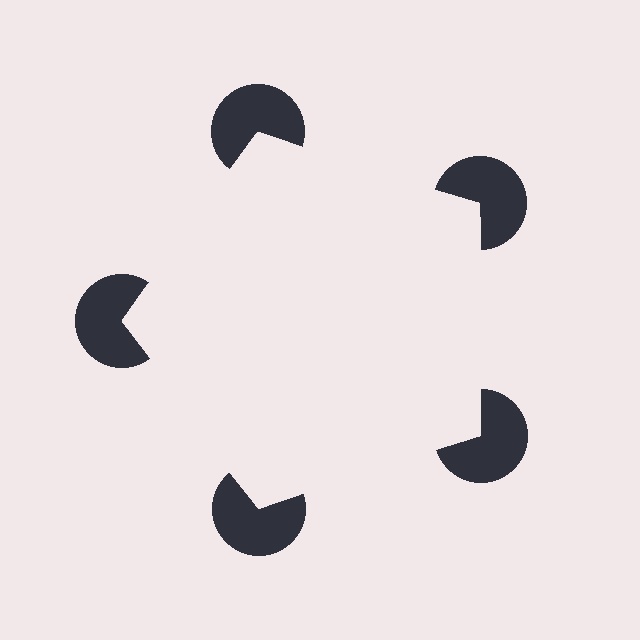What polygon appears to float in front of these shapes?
An illusory pentagon — its edges are inferred from the aligned wedge cuts in the pac-man discs, not physically drawn.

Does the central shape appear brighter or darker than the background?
It typically appears slightly brighter than the background, even though no actual brightness change is drawn.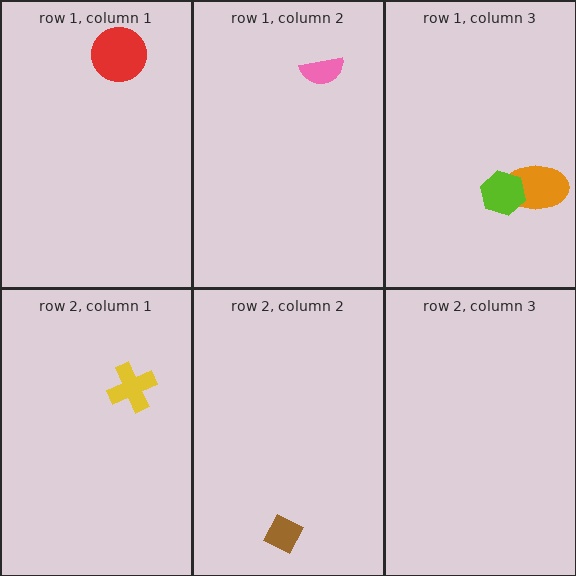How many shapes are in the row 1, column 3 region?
2.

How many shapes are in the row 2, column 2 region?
1.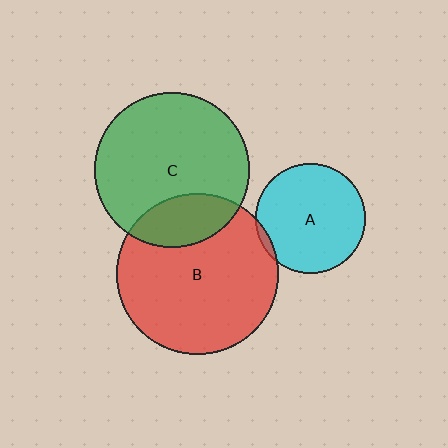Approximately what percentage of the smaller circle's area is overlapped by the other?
Approximately 5%.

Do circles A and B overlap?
Yes.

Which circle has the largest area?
Circle B (red).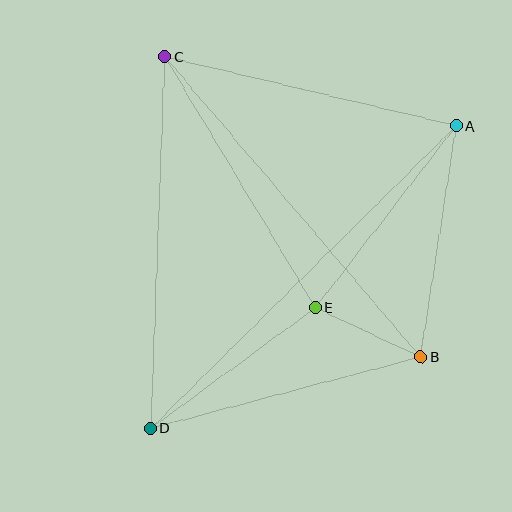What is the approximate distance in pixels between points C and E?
The distance between C and E is approximately 292 pixels.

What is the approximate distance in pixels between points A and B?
The distance between A and B is approximately 234 pixels.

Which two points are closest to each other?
Points B and E are closest to each other.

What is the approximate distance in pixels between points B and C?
The distance between B and C is approximately 394 pixels.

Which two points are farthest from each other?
Points A and D are farthest from each other.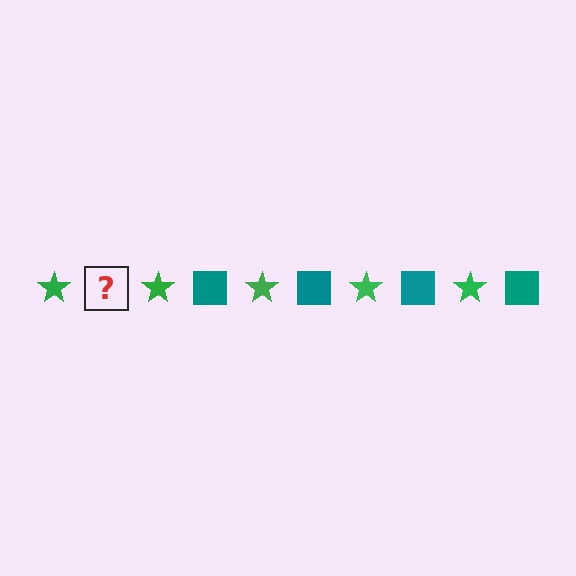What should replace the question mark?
The question mark should be replaced with a teal square.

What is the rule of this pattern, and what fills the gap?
The rule is that the pattern alternates between green star and teal square. The gap should be filled with a teal square.